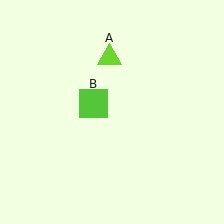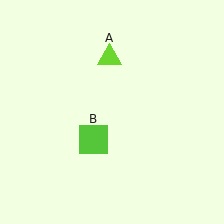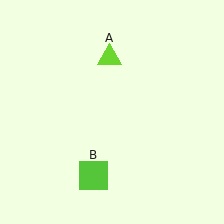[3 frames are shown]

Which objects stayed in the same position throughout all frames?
Lime triangle (object A) remained stationary.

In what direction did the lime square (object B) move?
The lime square (object B) moved down.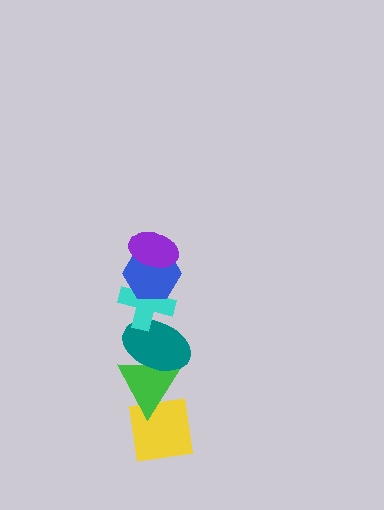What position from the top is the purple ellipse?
The purple ellipse is 1st from the top.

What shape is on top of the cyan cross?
The blue hexagon is on top of the cyan cross.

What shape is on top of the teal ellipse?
The cyan cross is on top of the teal ellipse.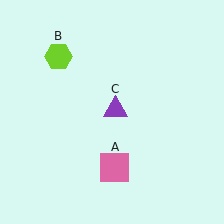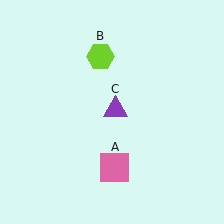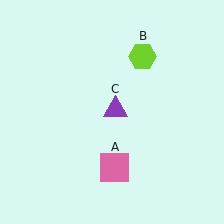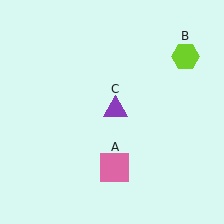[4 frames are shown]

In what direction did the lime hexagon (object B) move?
The lime hexagon (object B) moved right.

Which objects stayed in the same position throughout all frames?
Pink square (object A) and purple triangle (object C) remained stationary.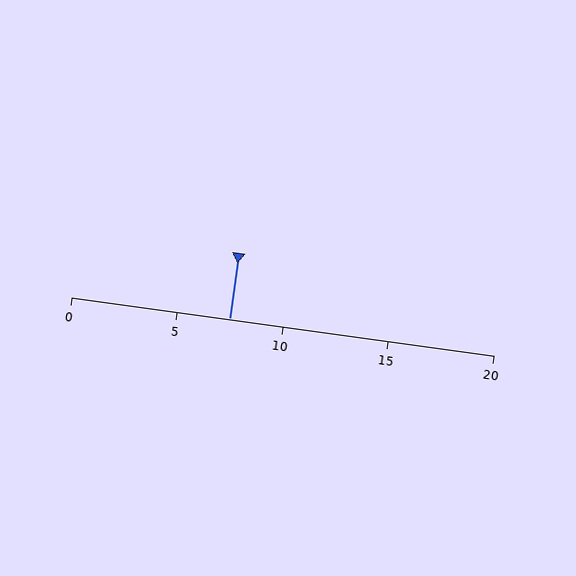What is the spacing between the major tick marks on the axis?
The major ticks are spaced 5 apart.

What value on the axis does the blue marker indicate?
The marker indicates approximately 7.5.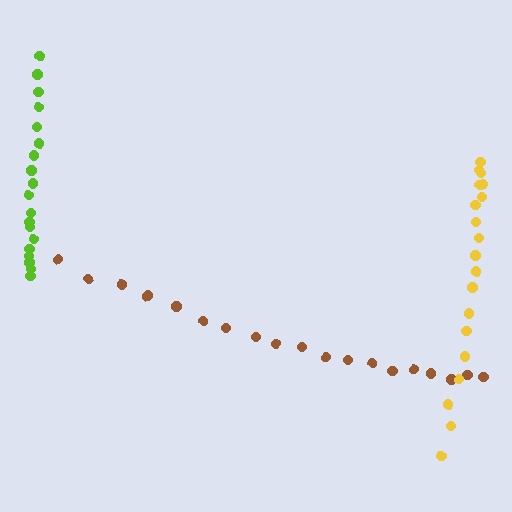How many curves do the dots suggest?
There are 3 distinct paths.